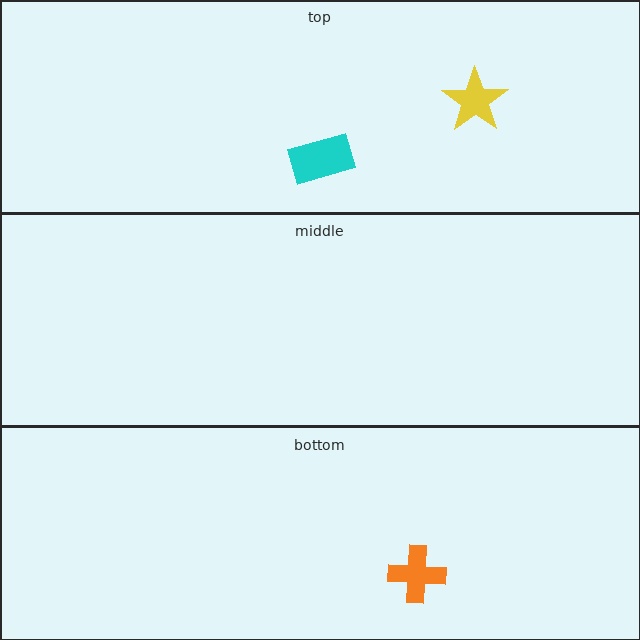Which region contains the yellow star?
The top region.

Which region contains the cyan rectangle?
The top region.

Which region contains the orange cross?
The bottom region.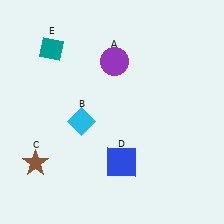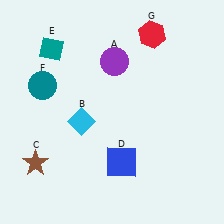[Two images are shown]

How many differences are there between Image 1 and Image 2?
There are 2 differences between the two images.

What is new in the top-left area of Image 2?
A teal circle (F) was added in the top-left area of Image 2.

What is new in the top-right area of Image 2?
A red hexagon (G) was added in the top-right area of Image 2.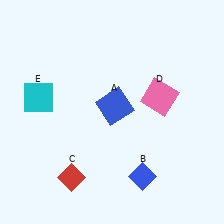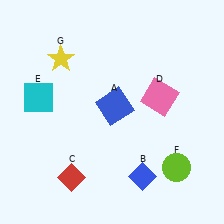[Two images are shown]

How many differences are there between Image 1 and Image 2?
There are 2 differences between the two images.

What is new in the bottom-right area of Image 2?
A lime circle (F) was added in the bottom-right area of Image 2.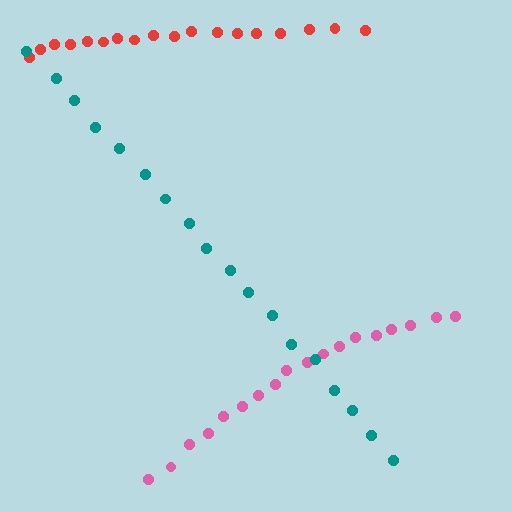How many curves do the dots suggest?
There are 3 distinct paths.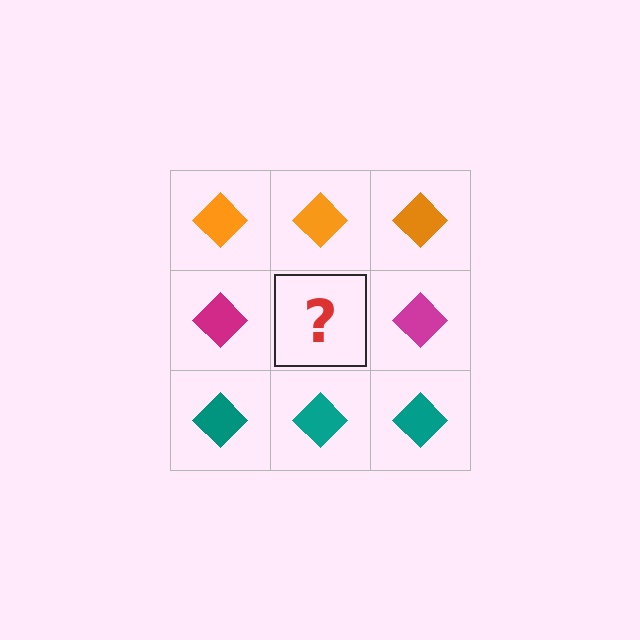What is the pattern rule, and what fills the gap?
The rule is that each row has a consistent color. The gap should be filled with a magenta diamond.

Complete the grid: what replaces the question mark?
The question mark should be replaced with a magenta diamond.